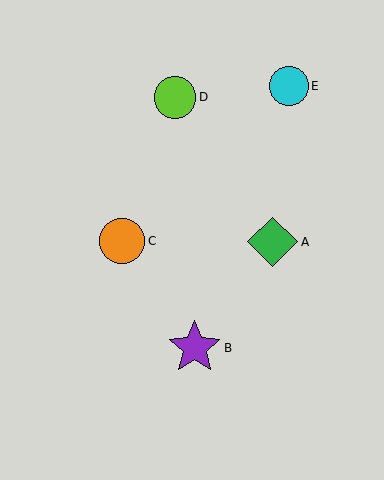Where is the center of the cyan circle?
The center of the cyan circle is at (289, 86).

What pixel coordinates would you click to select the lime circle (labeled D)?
Click at (175, 97) to select the lime circle D.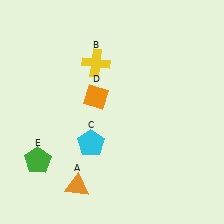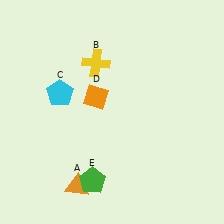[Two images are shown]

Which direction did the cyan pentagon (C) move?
The cyan pentagon (C) moved up.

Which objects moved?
The objects that moved are: the cyan pentagon (C), the green pentagon (E).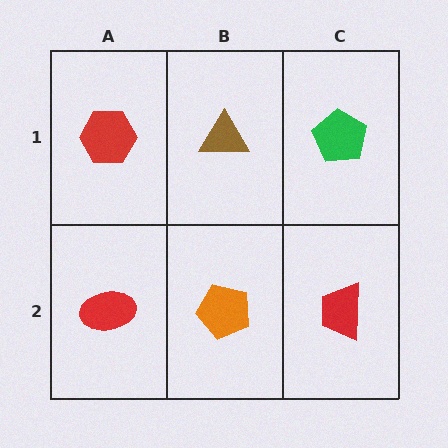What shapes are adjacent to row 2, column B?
A brown triangle (row 1, column B), a red ellipse (row 2, column A), a red trapezoid (row 2, column C).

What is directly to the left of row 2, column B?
A red ellipse.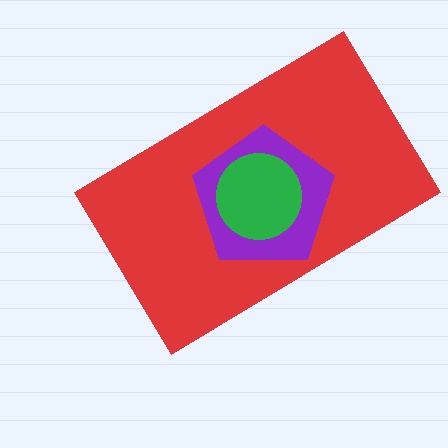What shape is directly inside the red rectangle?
The purple pentagon.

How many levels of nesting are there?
3.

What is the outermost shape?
The red rectangle.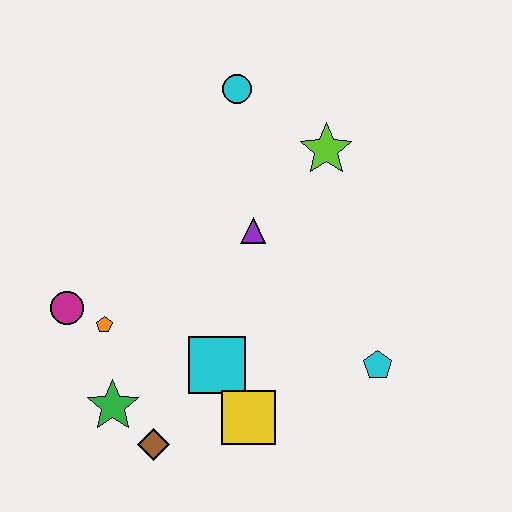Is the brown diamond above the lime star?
No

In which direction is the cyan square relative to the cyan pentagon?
The cyan square is to the left of the cyan pentagon.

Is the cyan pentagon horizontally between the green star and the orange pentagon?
No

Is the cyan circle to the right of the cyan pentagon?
No